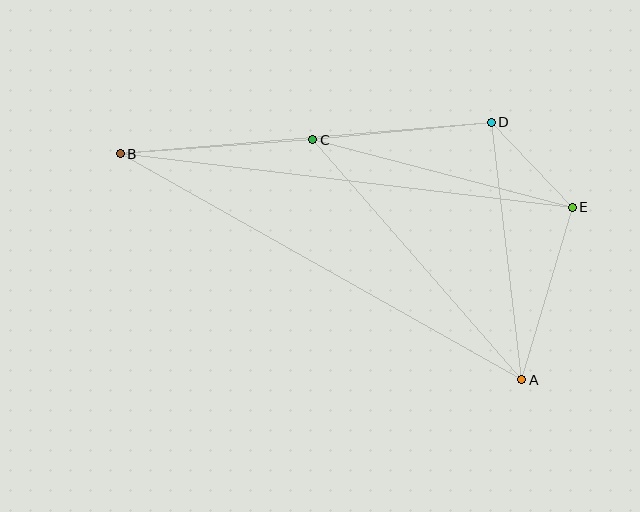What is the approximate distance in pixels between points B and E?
The distance between B and E is approximately 455 pixels.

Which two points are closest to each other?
Points D and E are closest to each other.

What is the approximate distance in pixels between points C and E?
The distance between C and E is approximately 268 pixels.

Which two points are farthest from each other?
Points A and B are farthest from each other.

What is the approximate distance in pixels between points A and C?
The distance between A and C is approximately 318 pixels.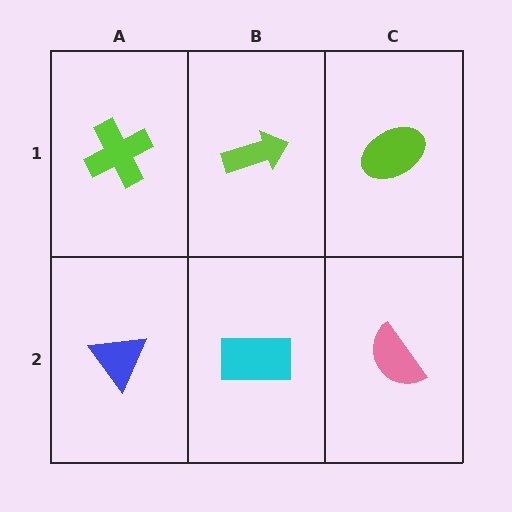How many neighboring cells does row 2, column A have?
2.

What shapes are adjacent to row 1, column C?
A pink semicircle (row 2, column C), a lime arrow (row 1, column B).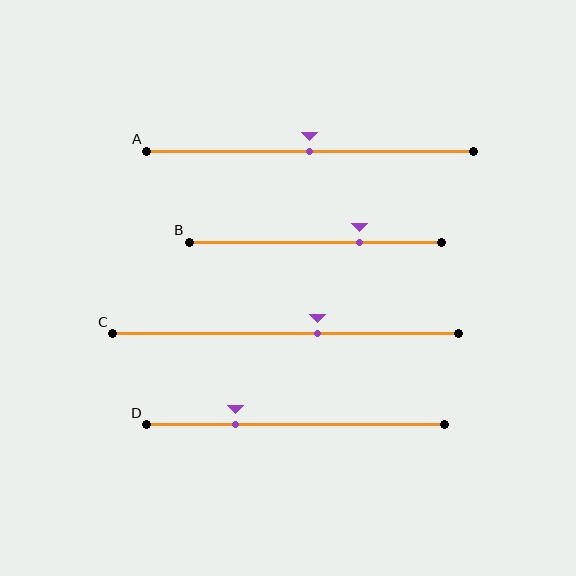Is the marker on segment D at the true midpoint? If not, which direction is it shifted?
No, the marker on segment D is shifted to the left by about 20% of the segment length.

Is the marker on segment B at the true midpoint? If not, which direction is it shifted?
No, the marker on segment B is shifted to the right by about 17% of the segment length.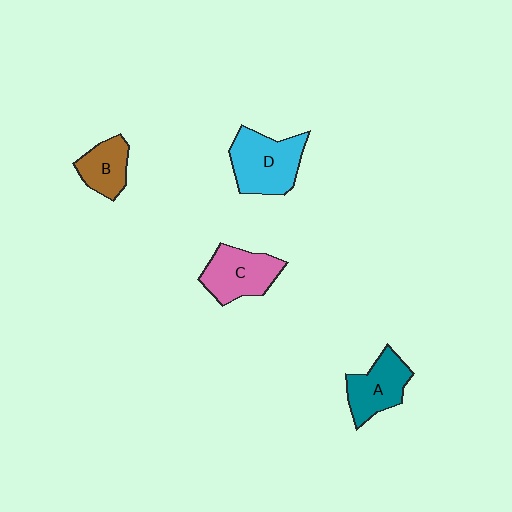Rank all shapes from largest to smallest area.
From largest to smallest: D (cyan), C (pink), A (teal), B (brown).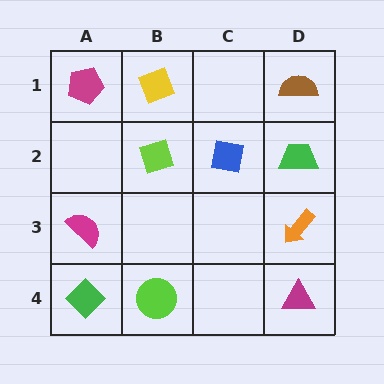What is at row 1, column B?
A yellow diamond.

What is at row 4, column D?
A magenta triangle.